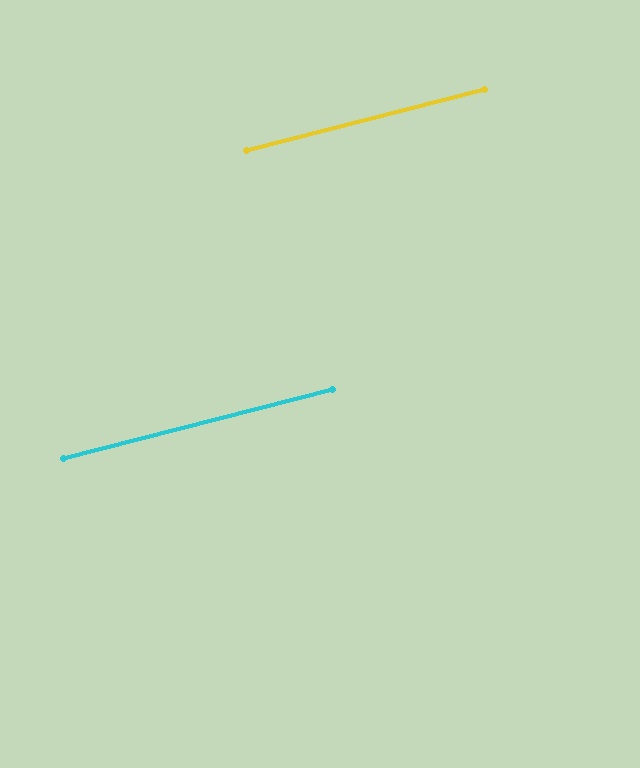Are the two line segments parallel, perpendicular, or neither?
Parallel — their directions differ by only 0.0°.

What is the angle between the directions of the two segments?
Approximately 0 degrees.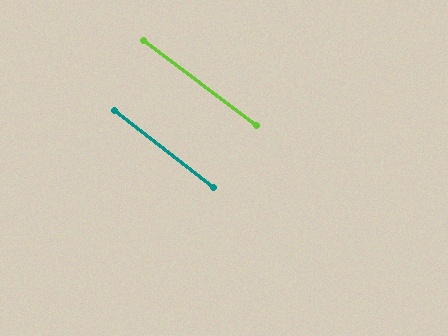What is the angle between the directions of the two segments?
Approximately 1 degree.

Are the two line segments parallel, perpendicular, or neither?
Parallel — their directions differ by only 1.0°.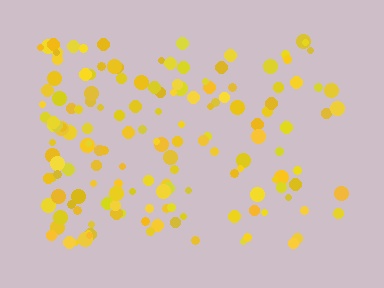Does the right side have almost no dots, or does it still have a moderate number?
Still a moderate number, just noticeably fewer than the left.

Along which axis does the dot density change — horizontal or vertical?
Horizontal.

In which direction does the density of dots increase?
From right to left, with the left side densest.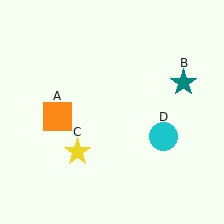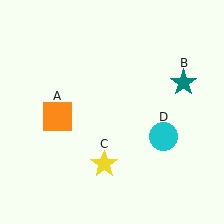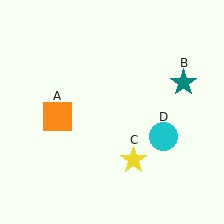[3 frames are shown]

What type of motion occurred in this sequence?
The yellow star (object C) rotated counterclockwise around the center of the scene.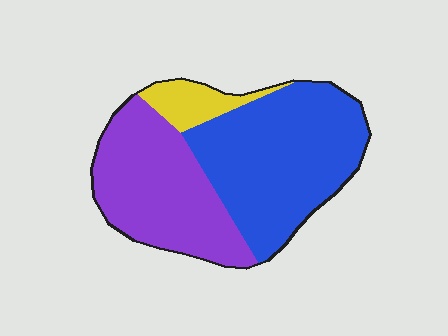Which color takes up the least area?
Yellow, at roughly 10%.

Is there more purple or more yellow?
Purple.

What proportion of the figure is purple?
Purple covers about 40% of the figure.